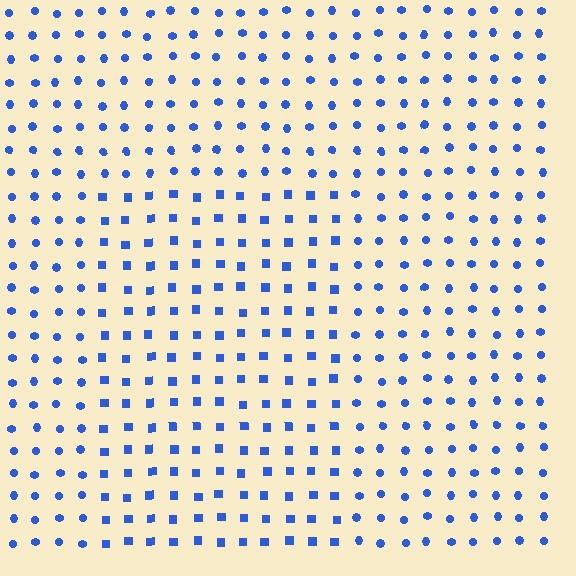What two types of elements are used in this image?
The image uses squares inside the rectangle region and circles outside it.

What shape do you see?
I see a rectangle.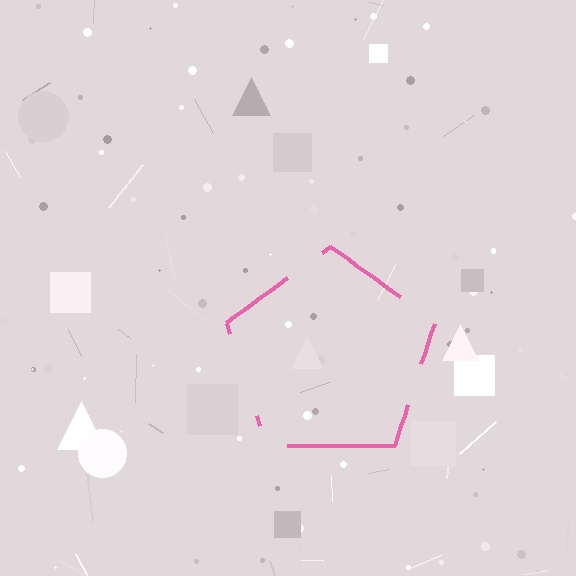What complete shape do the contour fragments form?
The contour fragments form a pentagon.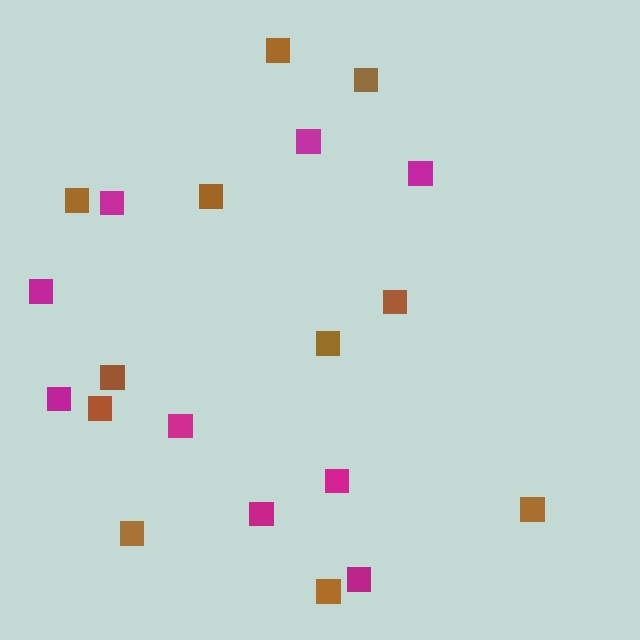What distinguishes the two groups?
There are 2 groups: one group of magenta squares (9) and one group of brown squares (11).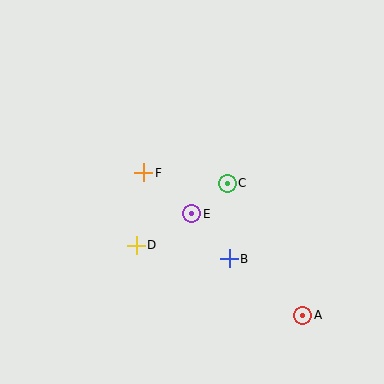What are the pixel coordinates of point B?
Point B is at (229, 259).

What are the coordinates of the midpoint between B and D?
The midpoint between B and D is at (183, 252).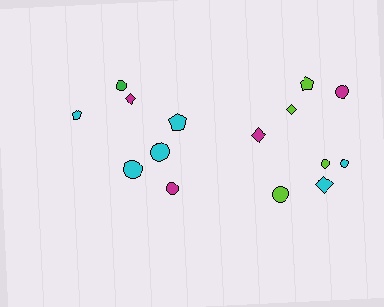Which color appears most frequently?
Cyan, with 6 objects.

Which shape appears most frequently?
Circle, with 8 objects.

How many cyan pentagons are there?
There are 2 cyan pentagons.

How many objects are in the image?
There are 15 objects.